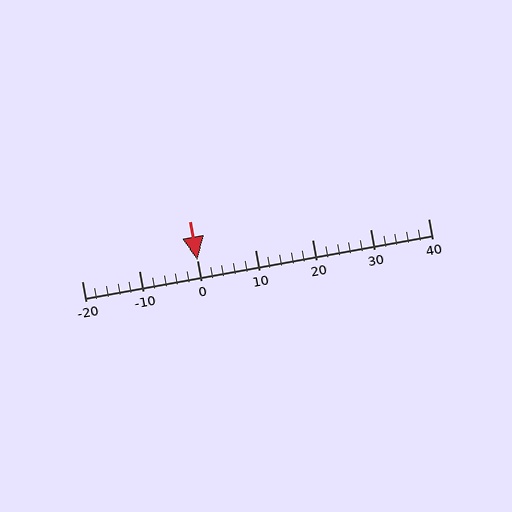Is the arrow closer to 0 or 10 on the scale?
The arrow is closer to 0.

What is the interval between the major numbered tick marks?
The major tick marks are spaced 10 units apart.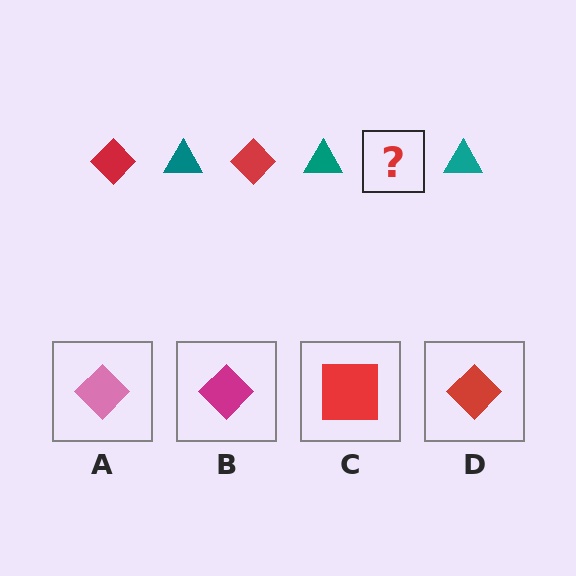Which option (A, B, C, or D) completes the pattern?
D.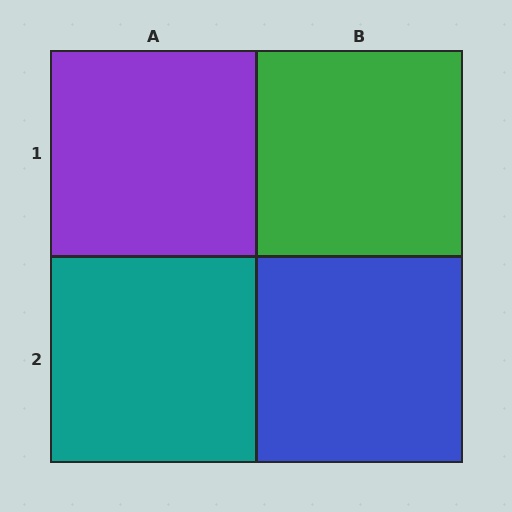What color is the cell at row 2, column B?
Blue.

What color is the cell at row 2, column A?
Teal.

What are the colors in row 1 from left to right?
Purple, green.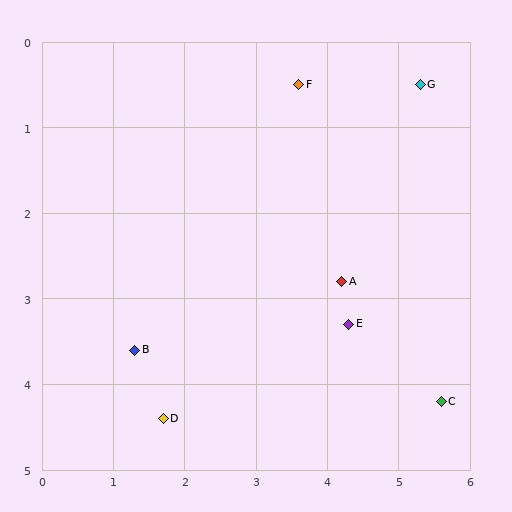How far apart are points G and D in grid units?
Points G and D are about 5.3 grid units apart.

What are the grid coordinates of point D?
Point D is at approximately (1.7, 4.4).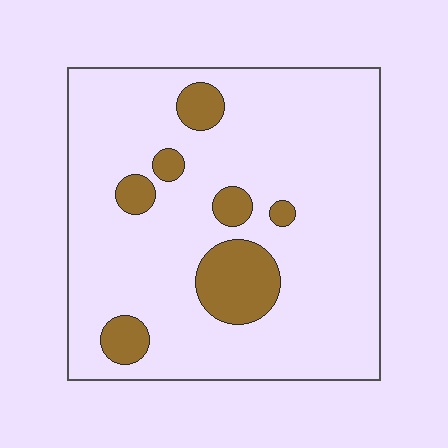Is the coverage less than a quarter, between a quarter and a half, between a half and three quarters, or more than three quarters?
Less than a quarter.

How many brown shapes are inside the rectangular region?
7.